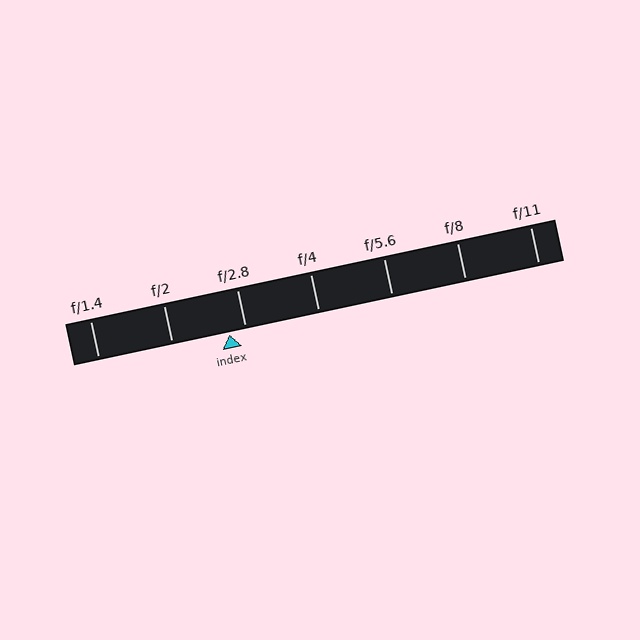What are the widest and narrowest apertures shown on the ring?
The widest aperture shown is f/1.4 and the narrowest is f/11.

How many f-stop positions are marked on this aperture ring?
There are 7 f-stop positions marked.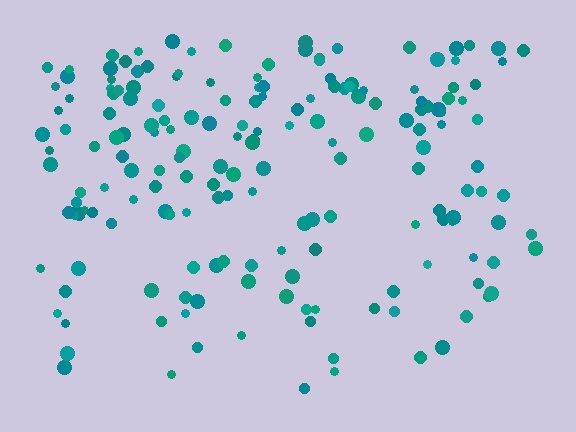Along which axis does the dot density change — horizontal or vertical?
Vertical.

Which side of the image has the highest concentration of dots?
The top.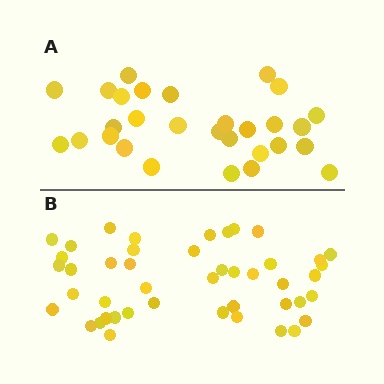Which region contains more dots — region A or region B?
Region B (the bottom region) has more dots.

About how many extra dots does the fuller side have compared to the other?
Region B has approximately 15 more dots than region A.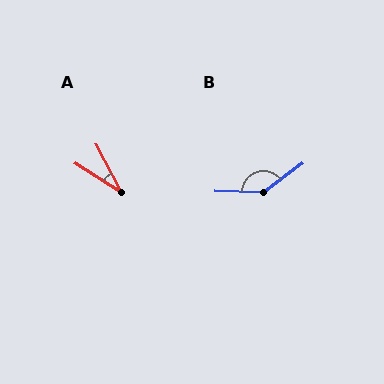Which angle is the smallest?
A, at approximately 29 degrees.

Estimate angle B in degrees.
Approximately 141 degrees.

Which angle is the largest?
B, at approximately 141 degrees.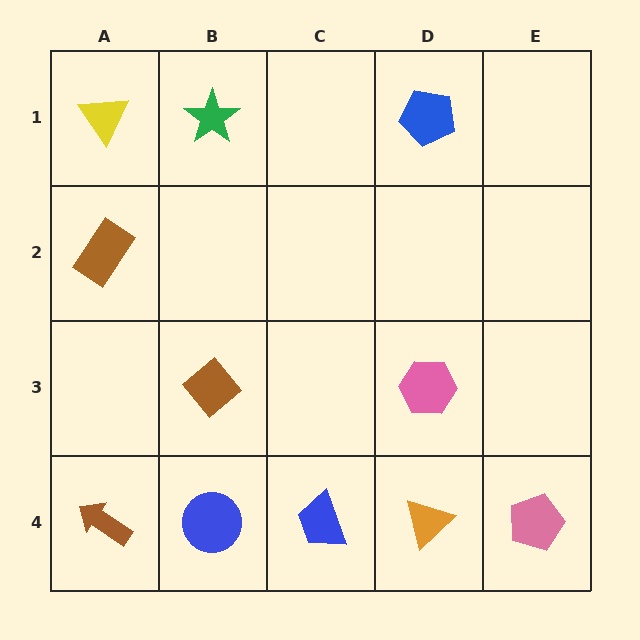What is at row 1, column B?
A green star.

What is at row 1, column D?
A blue pentagon.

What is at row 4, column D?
An orange triangle.